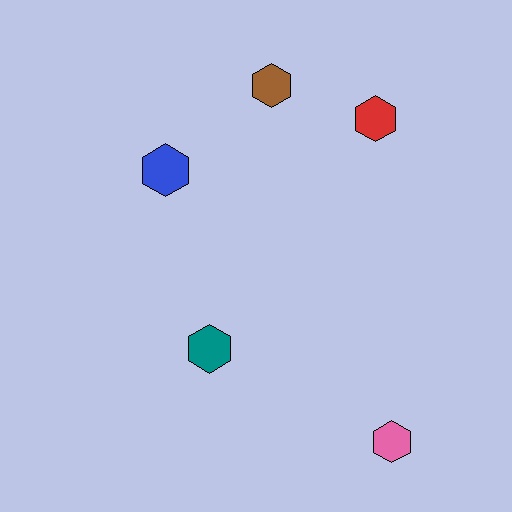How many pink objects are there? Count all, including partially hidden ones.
There is 1 pink object.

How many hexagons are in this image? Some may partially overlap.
There are 5 hexagons.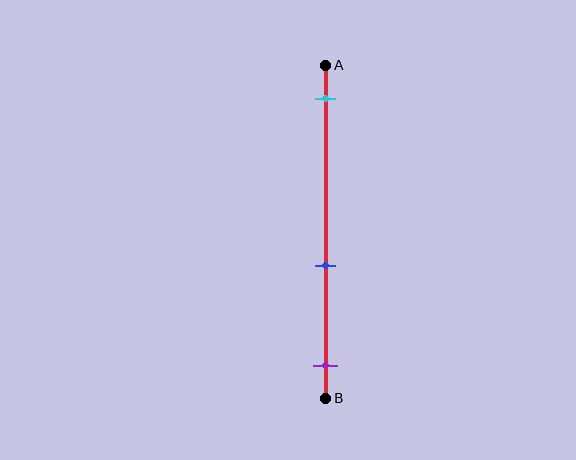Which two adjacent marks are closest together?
The blue and purple marks are the closest adjacent pair.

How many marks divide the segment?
There are 3 marks dividing the segment.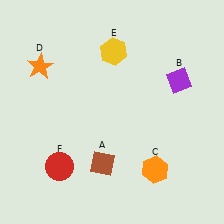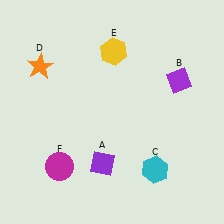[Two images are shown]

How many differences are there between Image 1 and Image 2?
There are 3 differences between the two images.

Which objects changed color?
A changed from brown to purple. C changed from orange to cyan. F changed from red to magenta.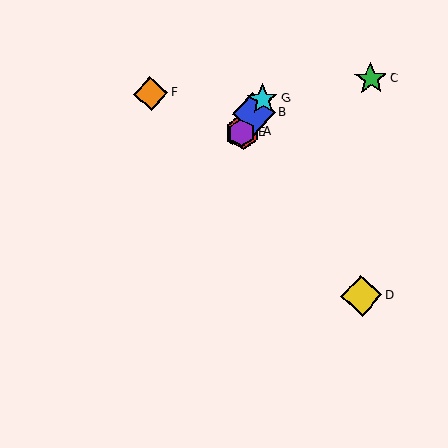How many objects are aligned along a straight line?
4 objects (A, B, E, G) are aligned along a straight line.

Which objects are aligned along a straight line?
Objects A, B, E, G are aligned along a straight line.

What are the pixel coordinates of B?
Object B is at (254, 113).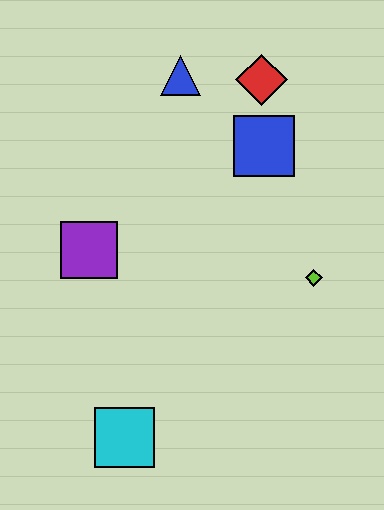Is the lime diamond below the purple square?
Yes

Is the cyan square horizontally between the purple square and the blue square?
Yes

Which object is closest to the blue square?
The red diamond is closest to the blue square.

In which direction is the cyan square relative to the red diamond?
The cyan square is below the red diamond.